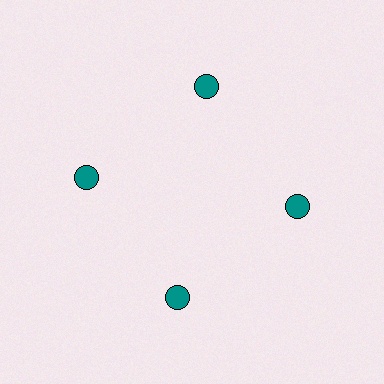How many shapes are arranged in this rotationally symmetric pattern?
There are 4 shapes, arranged in 4 groups of 1.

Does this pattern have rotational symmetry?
Yes, this pattern has 4-fold rotational symmetry. It looks the same after rotating 90 degrees around the center.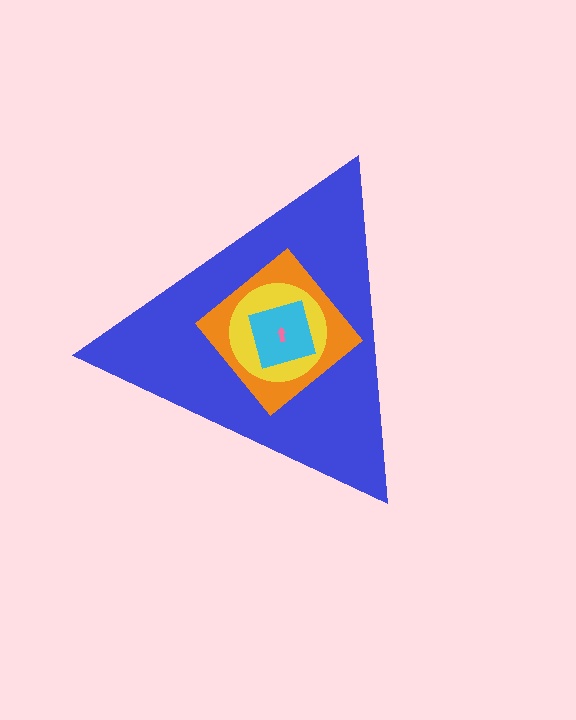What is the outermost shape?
The blue triangle.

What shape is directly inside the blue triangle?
The orange diamond.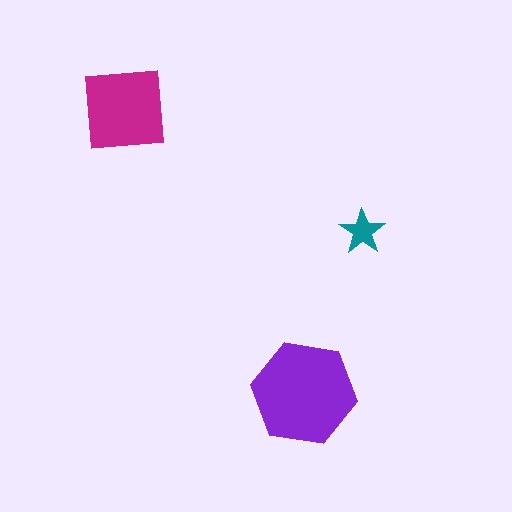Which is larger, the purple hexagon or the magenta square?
The purple hexagon.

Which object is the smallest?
The teal star.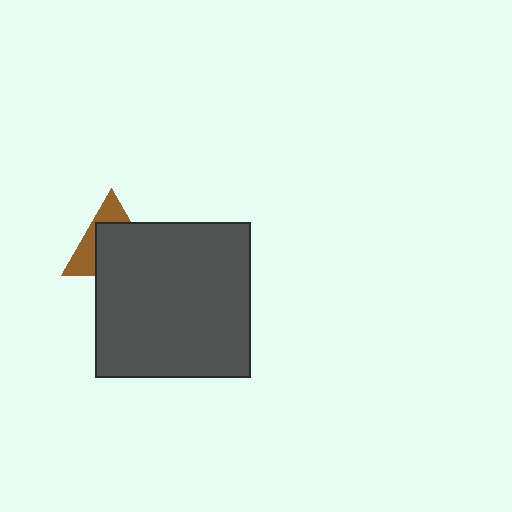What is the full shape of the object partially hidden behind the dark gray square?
The partially hidden object is a brown triangle.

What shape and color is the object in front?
The object in front is a dark gray square.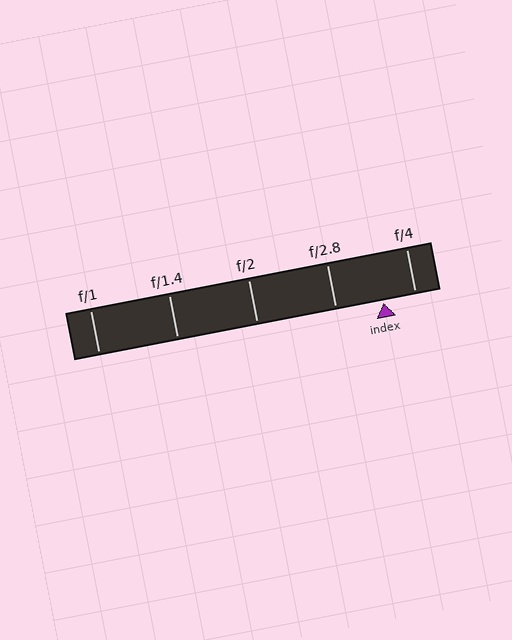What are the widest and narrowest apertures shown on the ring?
The widest aperture shown is f/1 and the narrowest is f/4.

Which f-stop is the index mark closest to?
The index mark is closest to f/4.